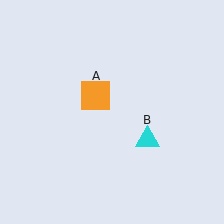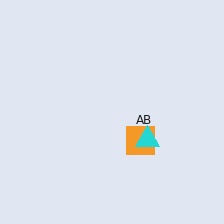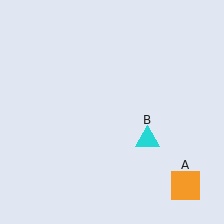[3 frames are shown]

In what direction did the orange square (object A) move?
The orange square (object A) moved down and to the right.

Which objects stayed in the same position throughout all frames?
Cyan triangle (object B) remained stationary.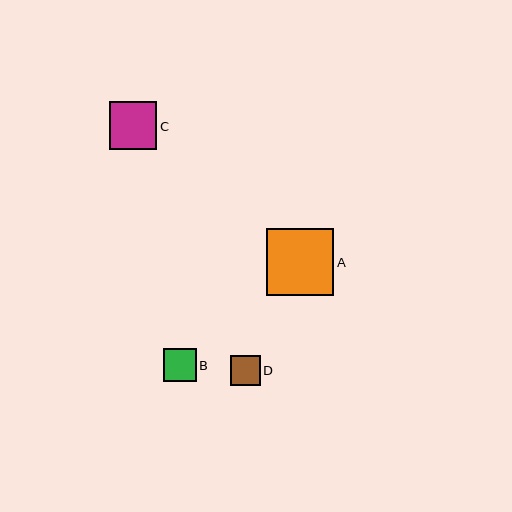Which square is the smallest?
Square D is the smallest with a size of approximately 30 pixels.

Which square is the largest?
Square A is the largest with a size of approximately 67 pixels.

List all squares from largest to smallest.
From largest to smallest: A, C, B, D.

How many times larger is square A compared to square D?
Square A is approximately 2.2 times the size of square D.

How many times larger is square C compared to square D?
Square C is approximately 1.6 times the size of square D.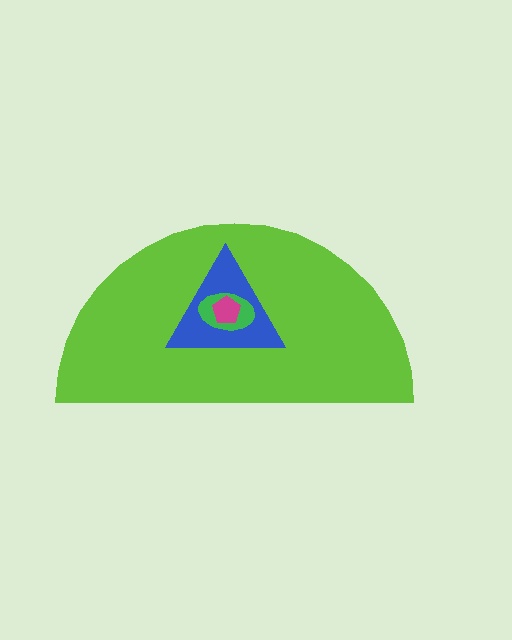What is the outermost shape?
The lime semicircle.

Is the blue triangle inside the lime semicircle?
Yes.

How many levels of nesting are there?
4.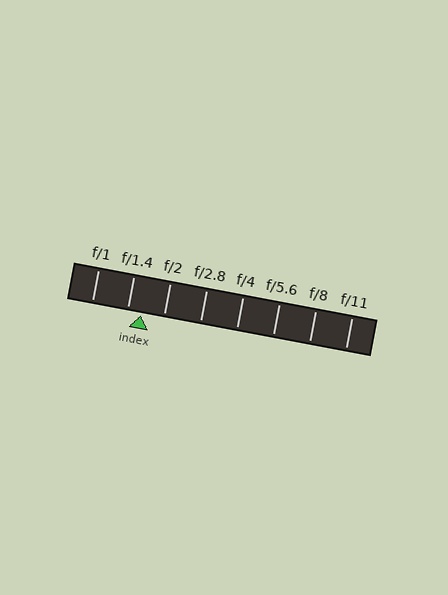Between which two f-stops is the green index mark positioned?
The index mark is between f/1.4 and f/2.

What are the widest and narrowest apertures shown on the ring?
The widest aperture shown is f/1 and the narrowest is f/11.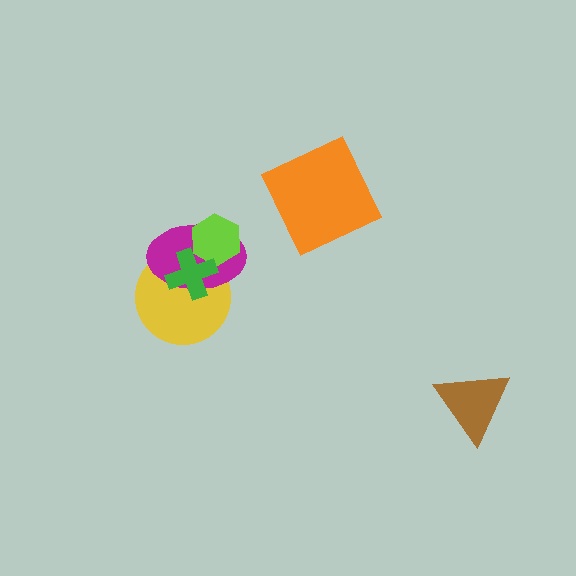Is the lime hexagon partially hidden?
Yes, it is partially covered by another shape.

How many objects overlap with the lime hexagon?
3 objects overlap with the lime hexagon.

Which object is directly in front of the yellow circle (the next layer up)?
The magenta ellipse is directly in front of the yellow circle.